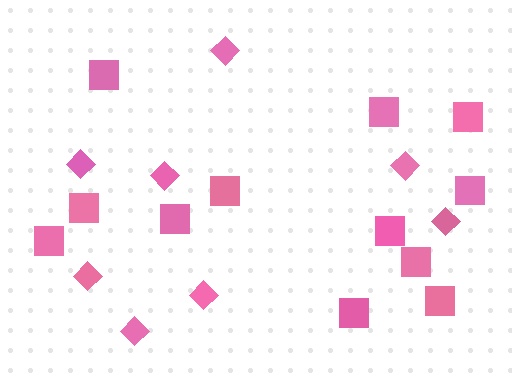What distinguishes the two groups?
There are 2 groups: one group of squares (12) and one group of diamonds (8).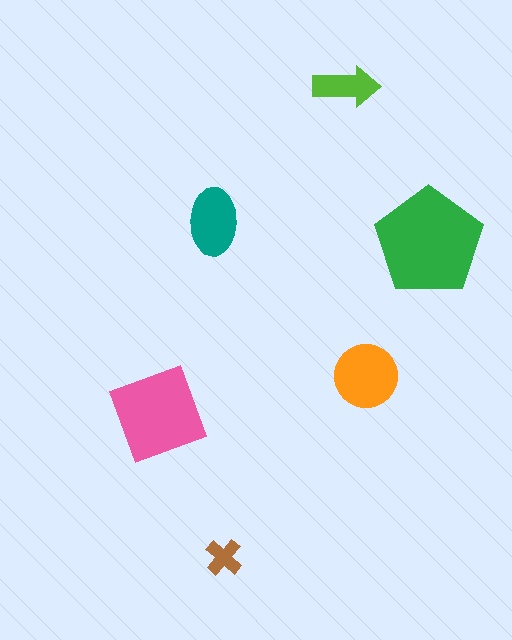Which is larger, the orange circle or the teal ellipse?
The orange circle.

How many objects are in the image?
There are 6 objects in the image.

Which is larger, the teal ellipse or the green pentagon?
The green pentagon.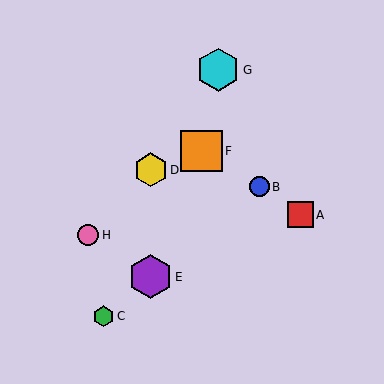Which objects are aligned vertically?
Objects D, E are aligned vertically.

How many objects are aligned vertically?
2 objects (D, E) are aligned vertically.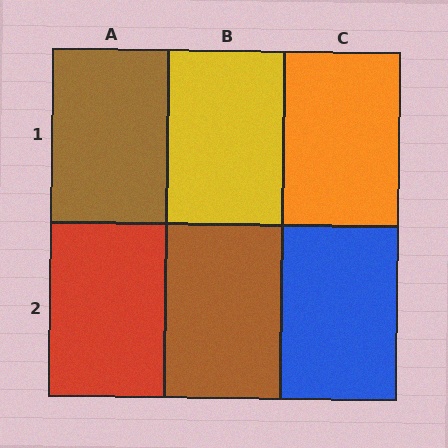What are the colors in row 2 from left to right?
Red, brown, blue.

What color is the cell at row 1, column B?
Yellow.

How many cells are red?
1 cell is red.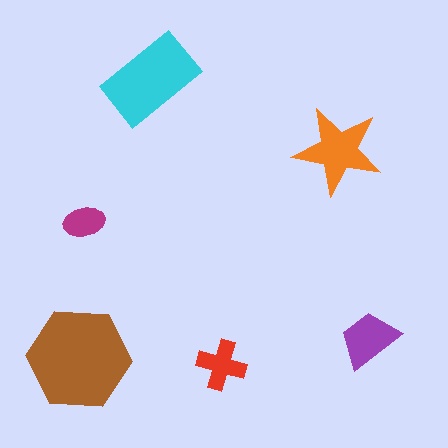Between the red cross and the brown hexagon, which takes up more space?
The brown hexagon.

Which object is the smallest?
The magenta ellipse.